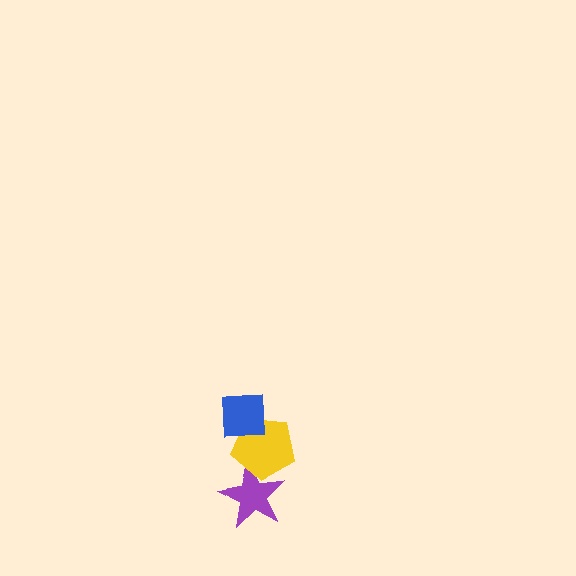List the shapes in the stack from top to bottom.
From top to bottom: the blue square, the yellow pentagon, the purple star.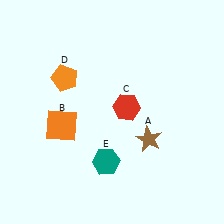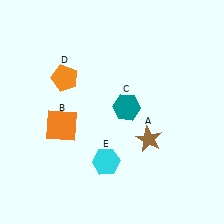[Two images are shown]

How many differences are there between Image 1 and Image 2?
There are 2 differences between the two images.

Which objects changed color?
C changed from red to teal. E changed from teal to cyan.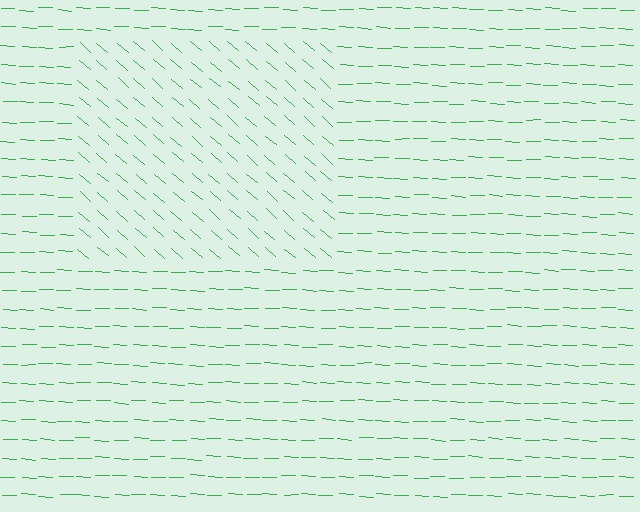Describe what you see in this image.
The image is filled with small green line segments. A rectangle region in the image has lines oriented differently from the surrounding lines, creating a visible texture boundary.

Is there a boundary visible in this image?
Yes, there is a texture boundary formed by a change in line orientation.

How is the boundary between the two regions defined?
The boundary is defined purely by a change in line orientation (approximately 39 degrees difference). All lines are the same color and thickness.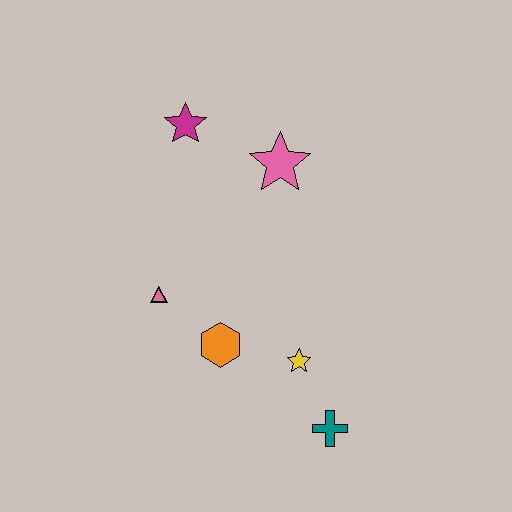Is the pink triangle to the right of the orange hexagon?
No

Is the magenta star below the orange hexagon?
No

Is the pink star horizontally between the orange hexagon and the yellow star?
Yes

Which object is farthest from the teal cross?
The magenta star is farthest from the teal cross.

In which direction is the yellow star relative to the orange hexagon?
The yellow star is to the right of the orange hexagon.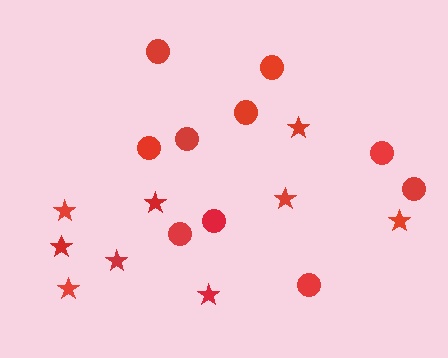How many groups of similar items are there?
There are 2 groups: one group of stars (9) and one group of circles (10).